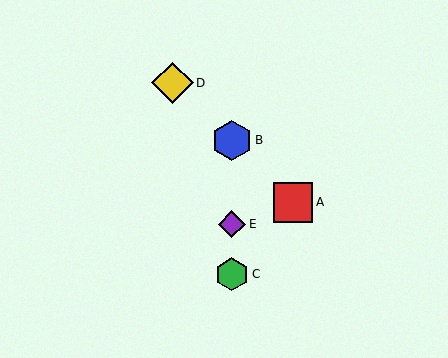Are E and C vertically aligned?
Yes, both are at x≈232.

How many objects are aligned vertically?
3 objects (B, C, E) are aligned vertically.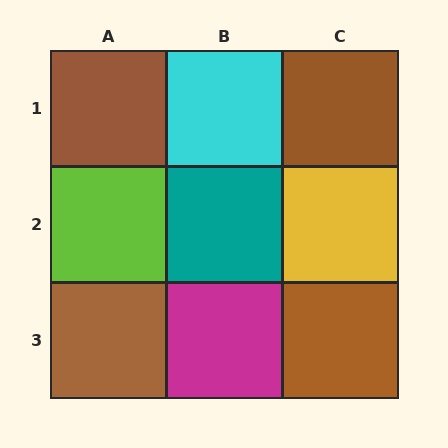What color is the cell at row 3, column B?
Magenta.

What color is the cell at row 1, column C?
Brown.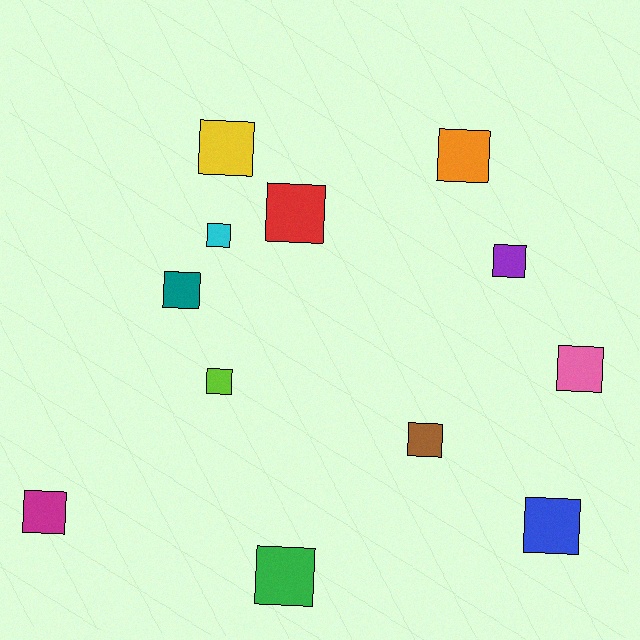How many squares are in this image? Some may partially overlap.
There are 12 squares.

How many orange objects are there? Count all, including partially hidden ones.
There is 1 orange object.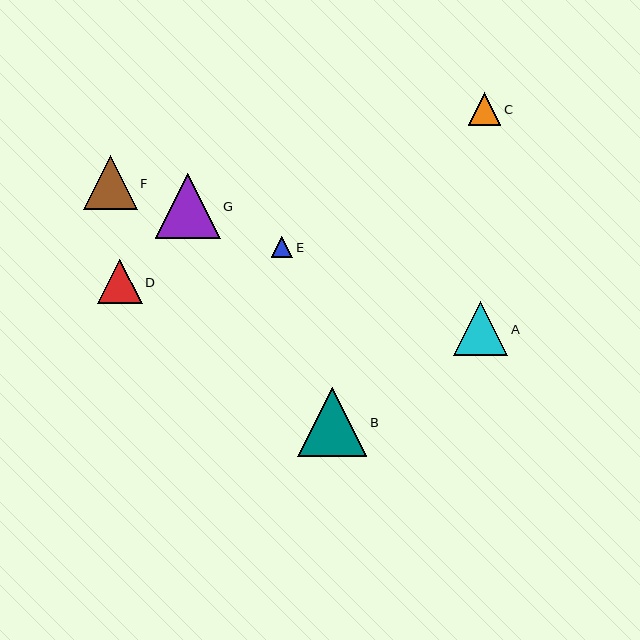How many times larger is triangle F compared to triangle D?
Triangle F is approximately 1.2 times the size of triangle D.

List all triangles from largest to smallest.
From largest to smallest: B, G, A, F, D, C, E.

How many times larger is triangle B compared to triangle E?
Triangle B is approximately 3.2 times the size of triangle E.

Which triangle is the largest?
Triangle B is the largest with a size of approximately 69 pixels.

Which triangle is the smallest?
Triangle E is the smallest with a size of approximately 21 pixels.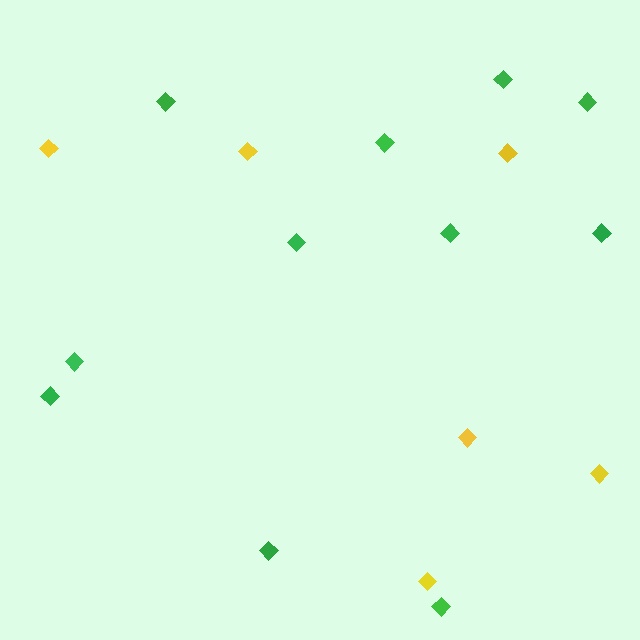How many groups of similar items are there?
There are 2 groups: one group of green diamonds (11) and one group of yellow diamonds (6).